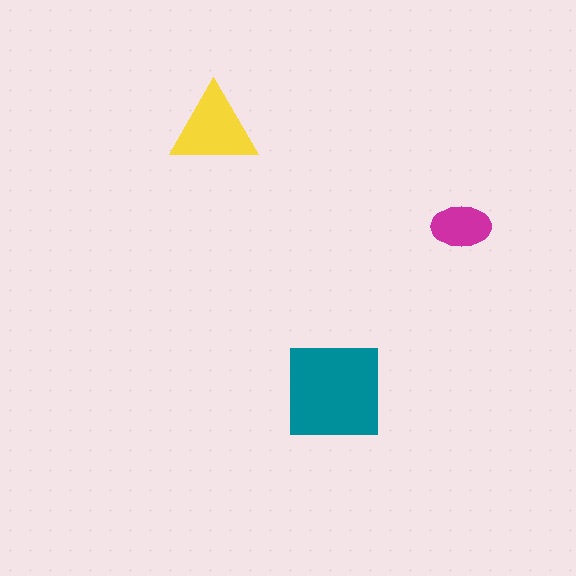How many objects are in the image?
There are 3 objects in the image.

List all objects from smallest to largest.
The magenta ellipse, the yellow triangle, the teal square.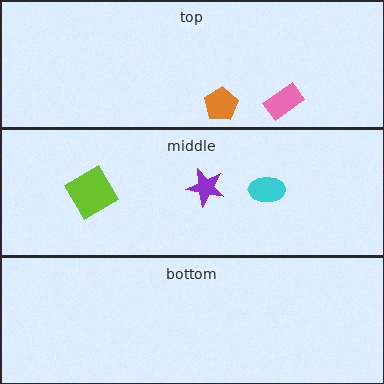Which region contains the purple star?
The middle region.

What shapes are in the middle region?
The purple star, the lime diamond, the cyan ellipse.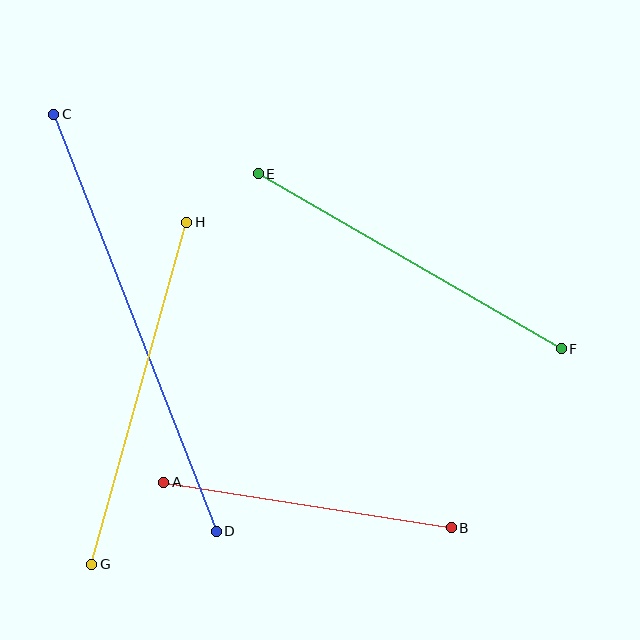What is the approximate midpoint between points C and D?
The midpoint is at approximately (135, 323) pixels.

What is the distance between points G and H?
The distance is approximately 355 pixels.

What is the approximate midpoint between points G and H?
The midpoint is at approximately (139, 393) pixels.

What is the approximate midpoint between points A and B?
The midpoint is at approximately (307, 505) pixels.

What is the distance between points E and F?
The distance is approximately 350 pixels.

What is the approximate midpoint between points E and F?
The midpoint is at approximately (410, 261) pixels.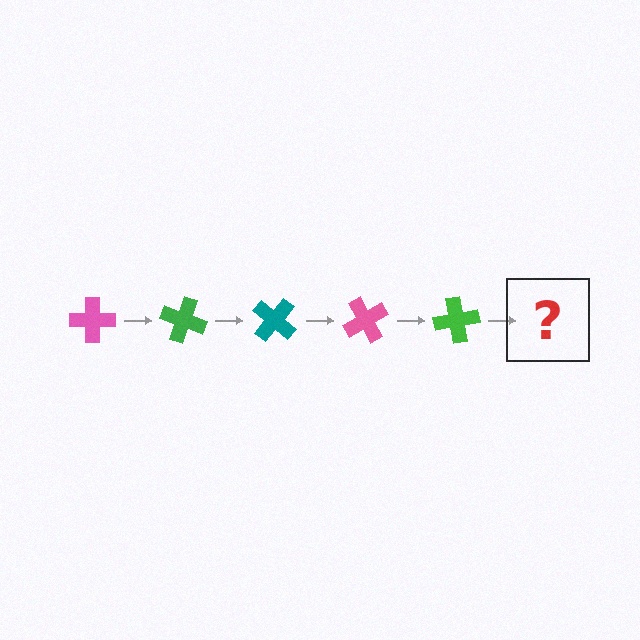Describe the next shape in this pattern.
It should be a teal cross, rotated 100 degrees from the start.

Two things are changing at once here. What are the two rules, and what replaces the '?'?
The two rules are that it rotates 20 degrees each step and the color cycles through pink, green, and teal. The '?' should be a teal cross, rotated 100 degrees from the start.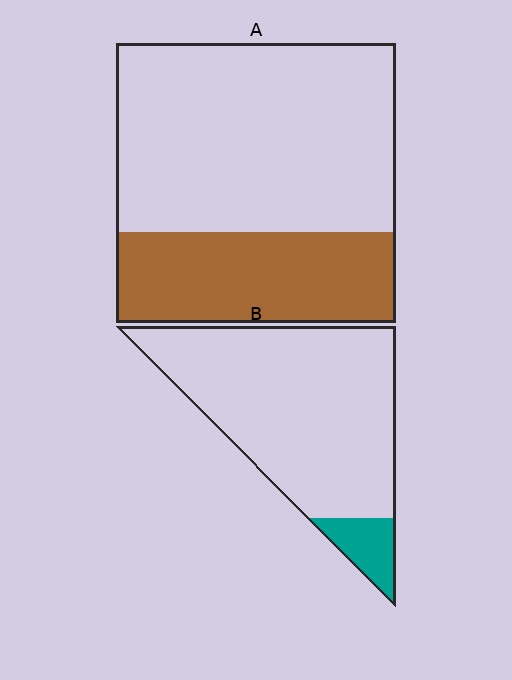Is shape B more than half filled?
No.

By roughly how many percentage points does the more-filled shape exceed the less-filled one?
By roughly 20 percentage points (A over B).